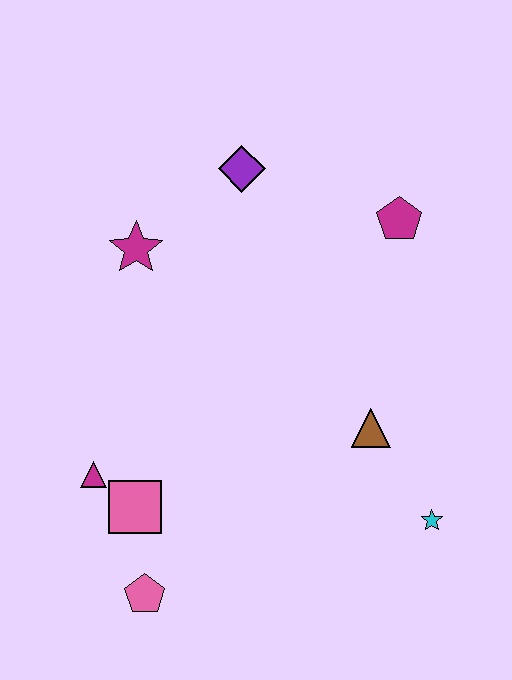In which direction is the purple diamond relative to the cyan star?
The purple diamond is above the cyan star.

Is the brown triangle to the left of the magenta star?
No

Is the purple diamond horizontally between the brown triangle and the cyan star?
No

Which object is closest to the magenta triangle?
The pink square is closest to the magenta triangle.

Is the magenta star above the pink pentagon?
Yes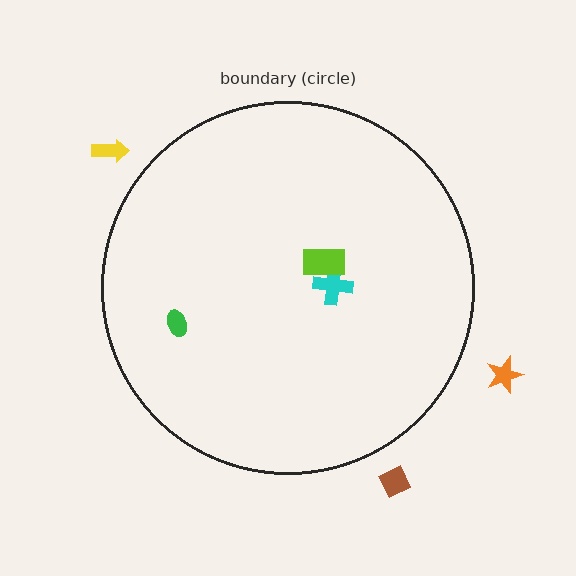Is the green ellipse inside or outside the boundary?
Inside.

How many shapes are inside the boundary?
3 inside, 3 outside.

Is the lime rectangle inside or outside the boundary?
Inside.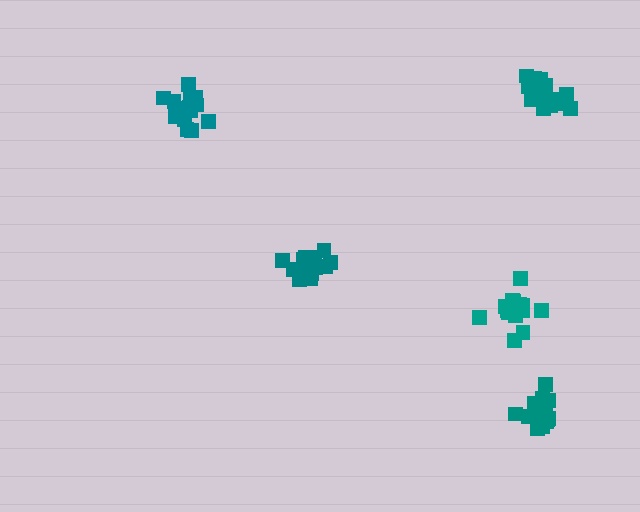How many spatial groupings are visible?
There are 5 spatial groupings.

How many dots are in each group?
Group 1: 19 dots, Group 2: 16 dots, Group 3: 17 dots, Group 4: 19 dots, Group 5: 16 dots (87 total).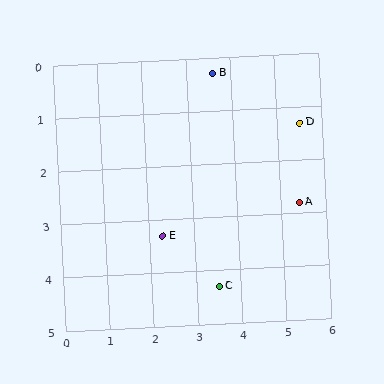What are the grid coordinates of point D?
Point D is at approximately (5.5, 1.3).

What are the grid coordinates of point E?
Point E is at approximately (2.3, 3.3).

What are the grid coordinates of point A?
Point A is at approximately (5.4, 2.8).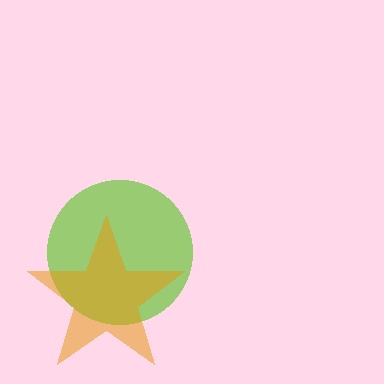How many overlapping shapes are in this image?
There are 2 overlapping shapes in the image.